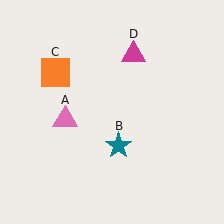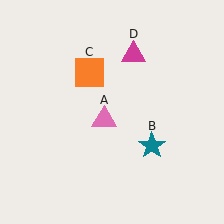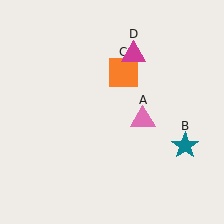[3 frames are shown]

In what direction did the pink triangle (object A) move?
The pink triangle (object A) moved right.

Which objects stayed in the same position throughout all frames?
Magenta triangle (object D) remained stationary.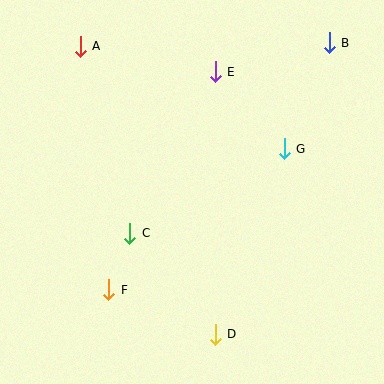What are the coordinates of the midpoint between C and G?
The midpoint between C and G is at (207, 191).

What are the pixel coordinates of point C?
Point C is at (130, 233).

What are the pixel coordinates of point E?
Point E is at (216, 72).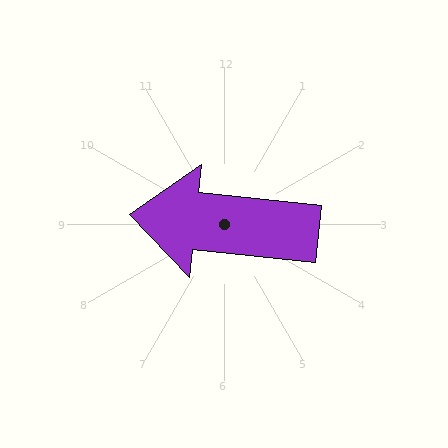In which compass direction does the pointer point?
West.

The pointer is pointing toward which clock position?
Roughly 9 o'clock.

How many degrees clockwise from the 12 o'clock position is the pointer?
Approximately 276 degrees.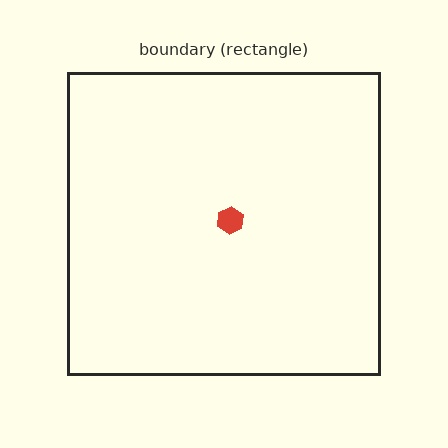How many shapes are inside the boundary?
1 inside, 0 outside.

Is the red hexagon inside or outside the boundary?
Inside.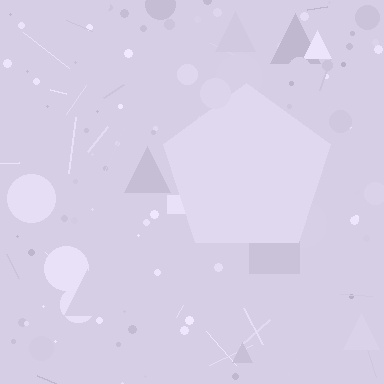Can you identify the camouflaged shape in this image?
The camouflaged shape is a pentagon.